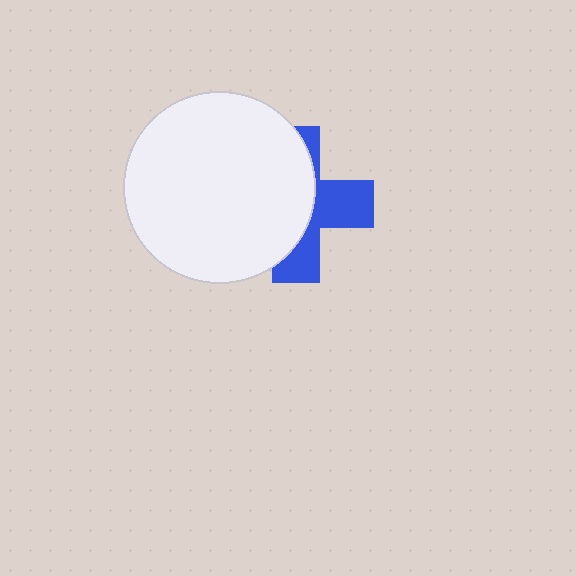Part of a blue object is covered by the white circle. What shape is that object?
It is a cross.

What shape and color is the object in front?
The object in front is a white circle.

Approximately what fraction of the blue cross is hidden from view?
Roughly 58% of the blue cross is hidden behind the white circle.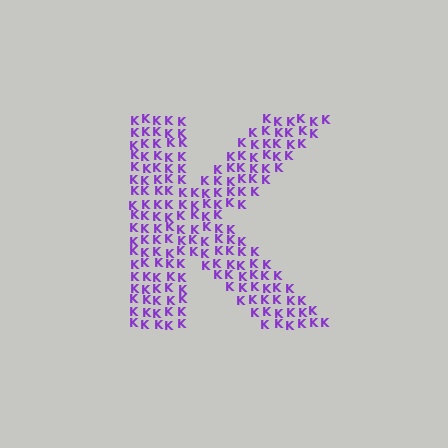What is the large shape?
The large shape is the letter K.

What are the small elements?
The small elements are letter K's.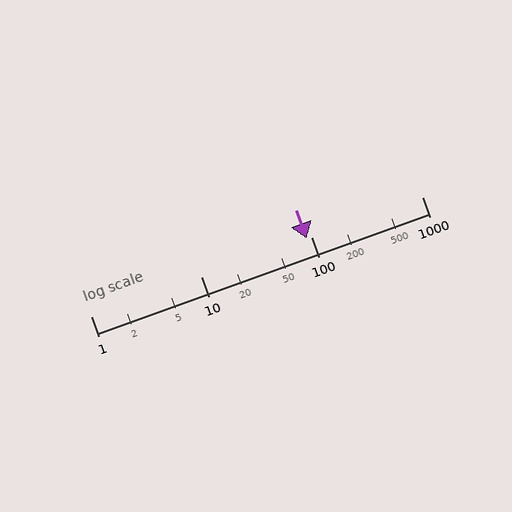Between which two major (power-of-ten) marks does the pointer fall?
The pointer is between 10 and 100.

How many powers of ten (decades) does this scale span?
The scale spans 3 decades, from 1 to 1000.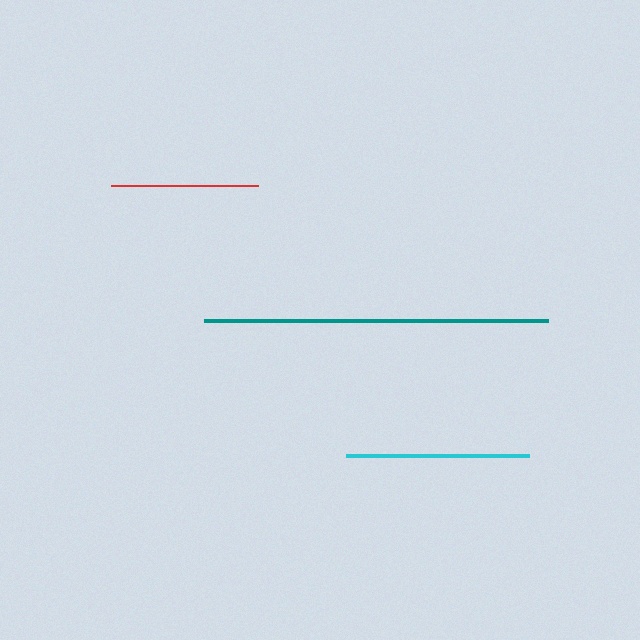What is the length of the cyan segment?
The cyan segment is approximately 182 pixels long.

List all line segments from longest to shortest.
From longest to shortest: teal, cyan, red.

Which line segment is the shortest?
The red line is the shortest at approximately 147 pixels.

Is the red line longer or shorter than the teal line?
The teal line is longer than the red line.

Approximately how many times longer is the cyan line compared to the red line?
The cyan line is approximately 1.2 times the length of the red line.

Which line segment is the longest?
The teal line is the longest at approximately 344 pixels.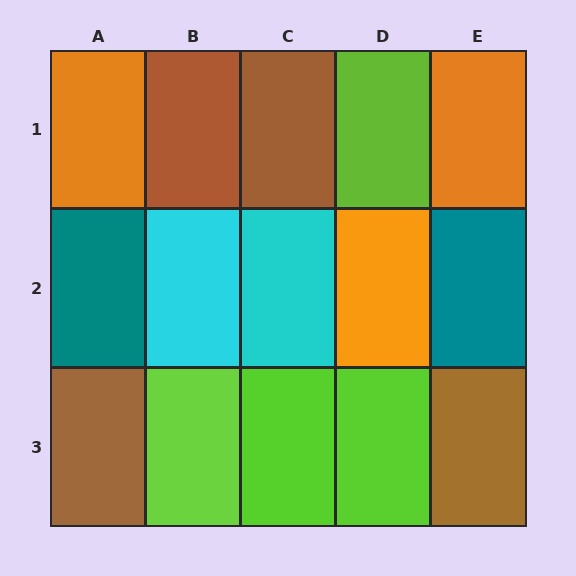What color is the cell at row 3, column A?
Brown.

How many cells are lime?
4 cells are lime.